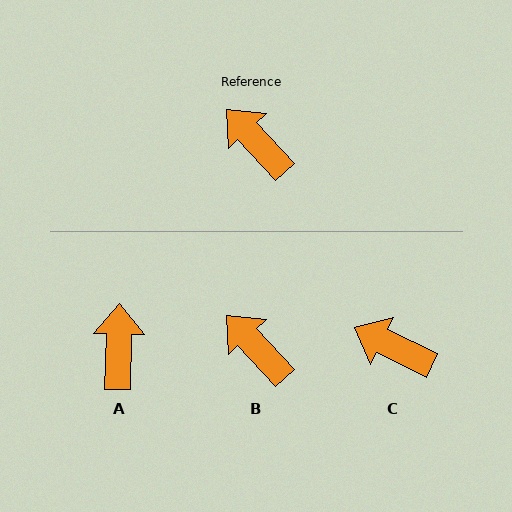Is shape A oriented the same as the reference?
No, it is off by about 44 degrees.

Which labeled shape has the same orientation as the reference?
B.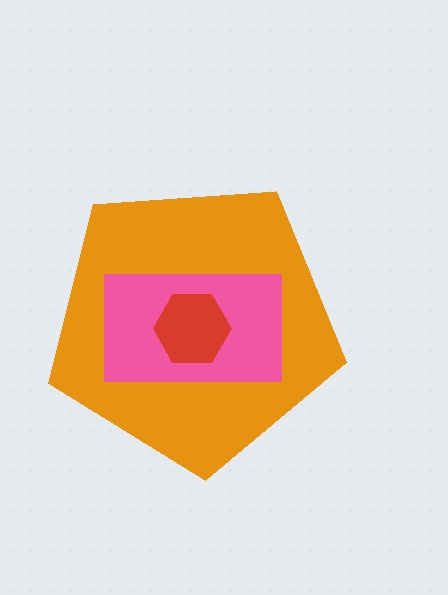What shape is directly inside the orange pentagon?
The pink rectangle.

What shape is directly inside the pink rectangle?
The red hexagon.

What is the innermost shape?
The red hexagon.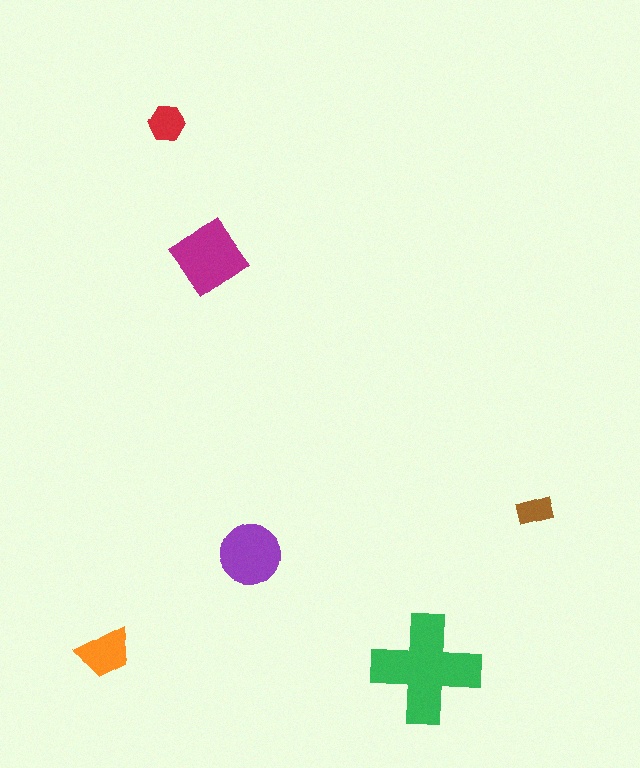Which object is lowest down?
The orange trapezoid is bottommost.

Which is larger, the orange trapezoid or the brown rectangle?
The orange trapezoid.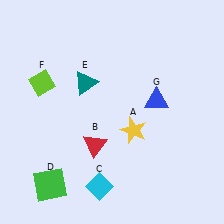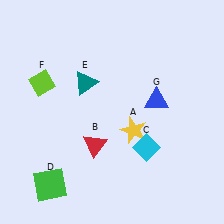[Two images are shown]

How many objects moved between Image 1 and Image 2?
1 object moved between the two images.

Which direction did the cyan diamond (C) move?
The cyan diamond (C) moved right.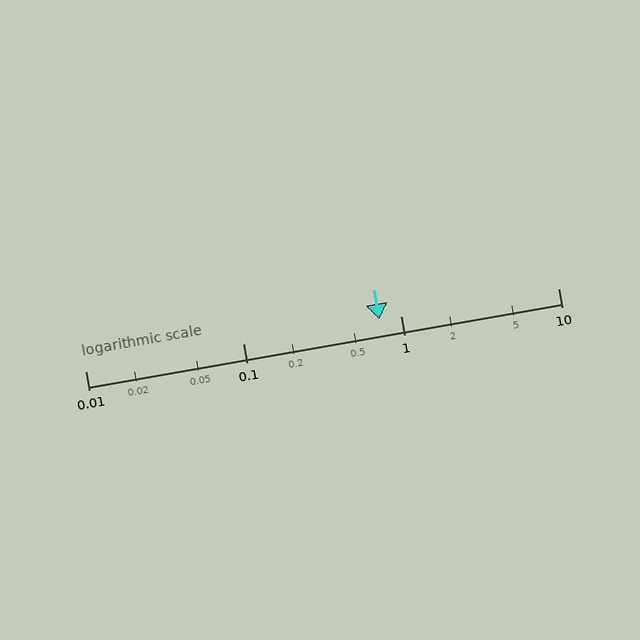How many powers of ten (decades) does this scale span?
The scale spans 3 decades, from 0.01 to 10.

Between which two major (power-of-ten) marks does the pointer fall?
The pointer is between 0.1 and 1.